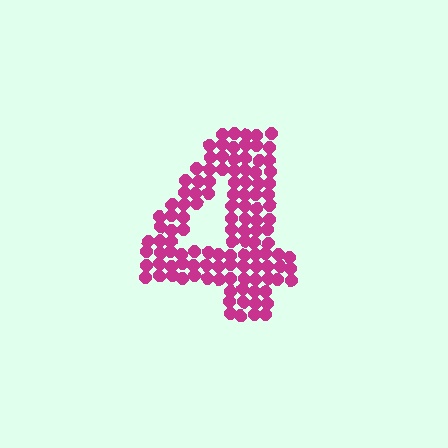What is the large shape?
The large shape is the digit 4.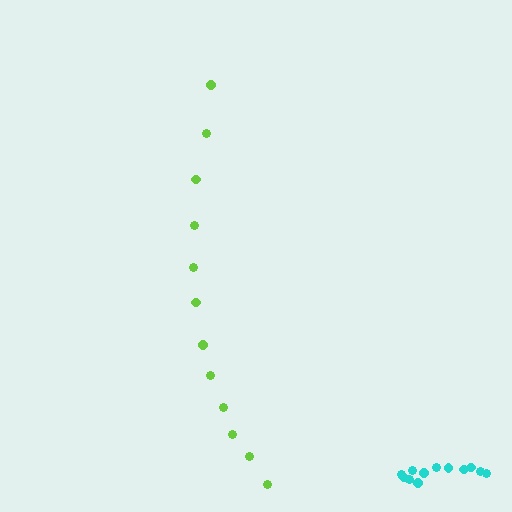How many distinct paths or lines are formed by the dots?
There are 2 distinct paths.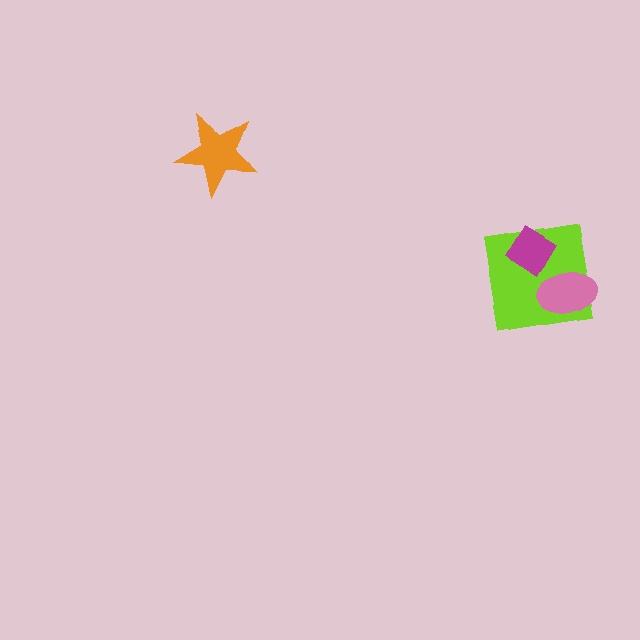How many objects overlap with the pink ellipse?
1 object overlaps with the pink ellipse.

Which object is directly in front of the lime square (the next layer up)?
The magenta diamond is directly in front of the lime square.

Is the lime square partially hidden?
Yes, it is partially covered by another shape.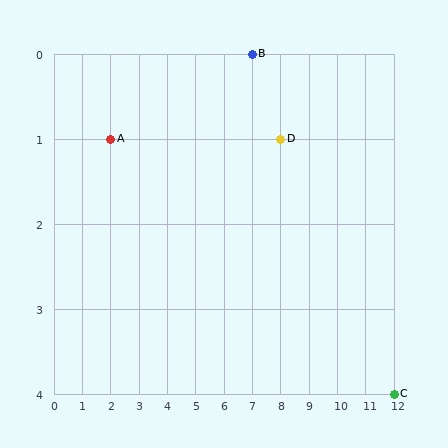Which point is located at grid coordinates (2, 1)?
Point A is at (2, 1).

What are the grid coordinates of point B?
Point B is at grid coordinates (7, 0).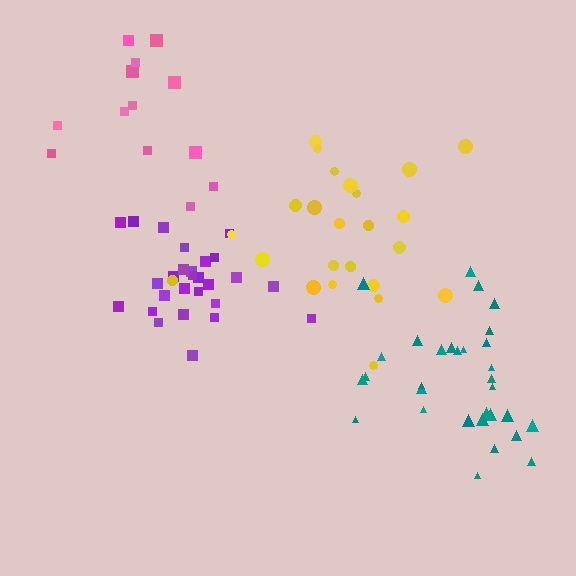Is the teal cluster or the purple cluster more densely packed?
Purple.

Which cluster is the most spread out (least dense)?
Pink.